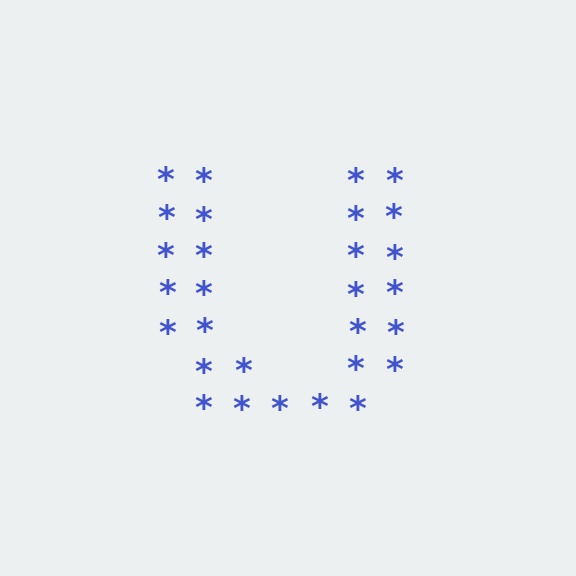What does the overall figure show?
The overall figure shows the letter U.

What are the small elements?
The small elements are asterisks.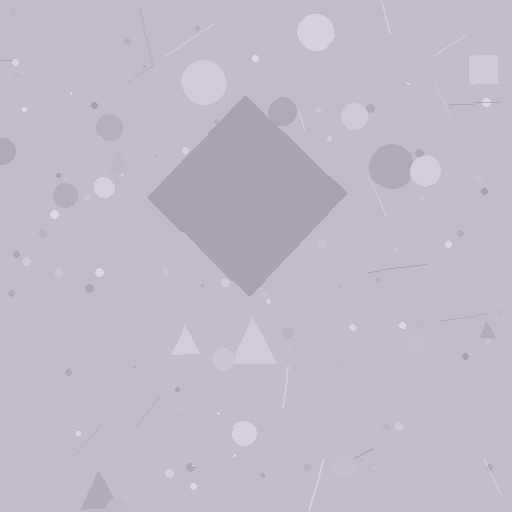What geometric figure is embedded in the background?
A diamond is embedded in the background.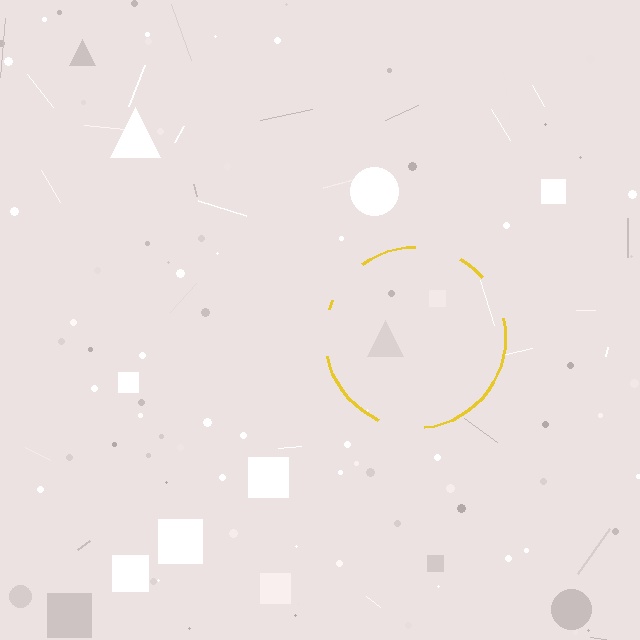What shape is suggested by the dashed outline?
The dashed outline suggests a circle.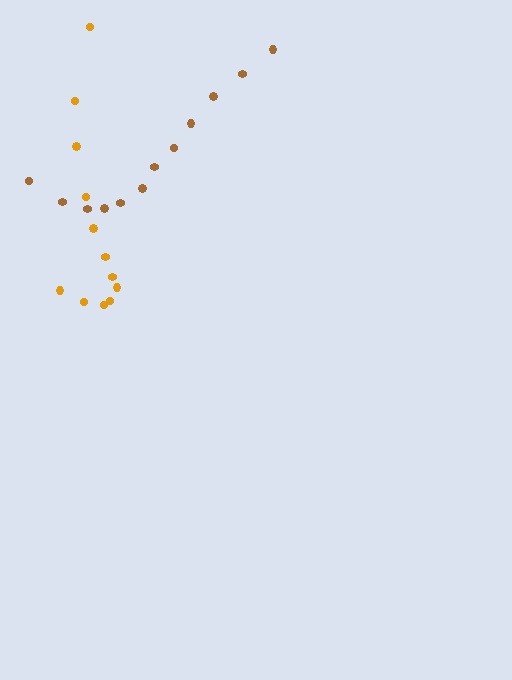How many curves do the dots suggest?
There are 2 distinct paths.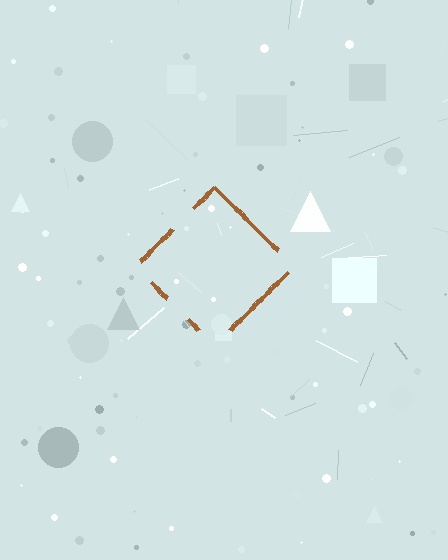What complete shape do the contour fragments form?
The contour fragments form a diamond.